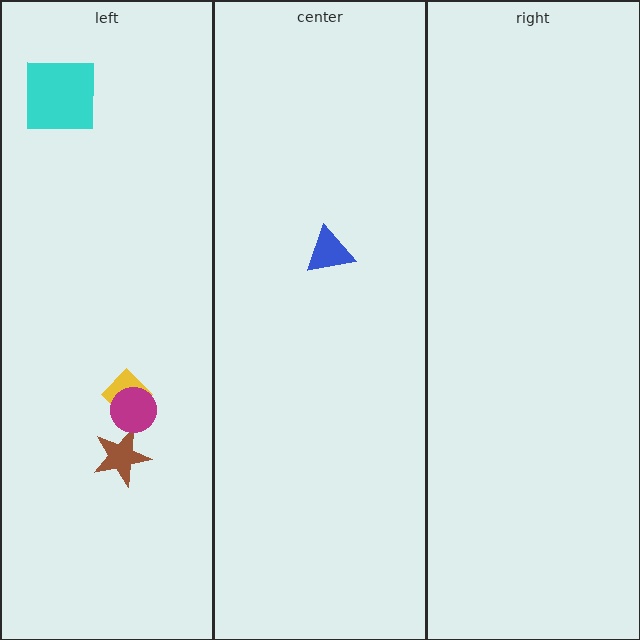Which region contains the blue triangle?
The center region.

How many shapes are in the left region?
4.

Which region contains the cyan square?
The left region.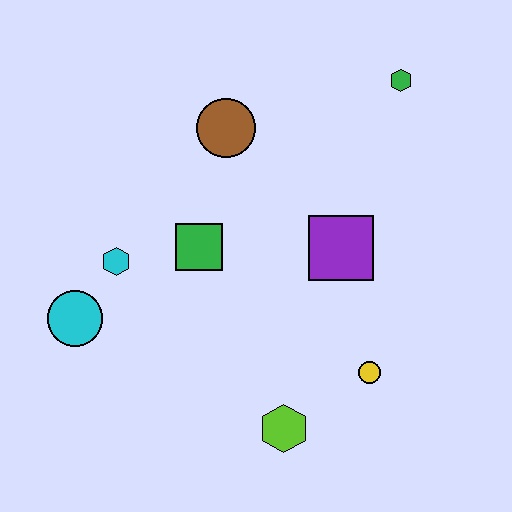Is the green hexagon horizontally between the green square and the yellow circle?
No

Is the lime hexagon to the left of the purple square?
Yes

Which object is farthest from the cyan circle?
The green hexagon is farthest from the cyan circle.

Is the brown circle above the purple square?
Yes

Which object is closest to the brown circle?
The green square is closest to the brown circle.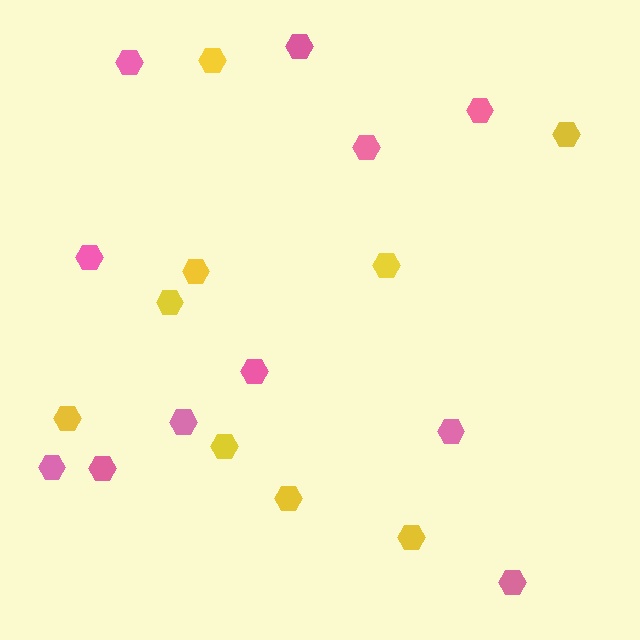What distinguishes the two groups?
There are 2 groups: one group of pink hexagons (11) and one group of yellow hexagons (9).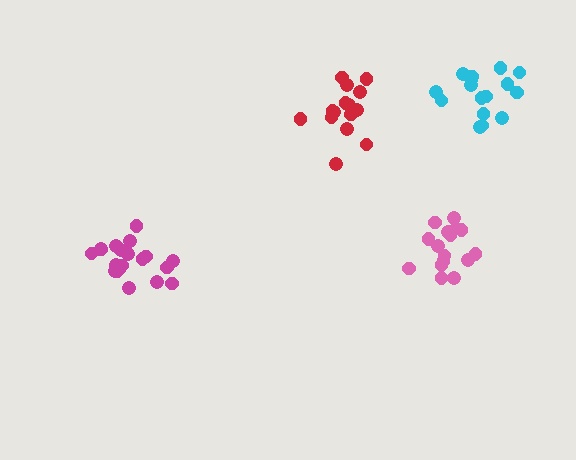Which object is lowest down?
The magenta cluster is bottommost.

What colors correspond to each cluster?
The clusters are colored: magenta, red, cyan, pink.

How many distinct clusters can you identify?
There are 4 distinct clusters.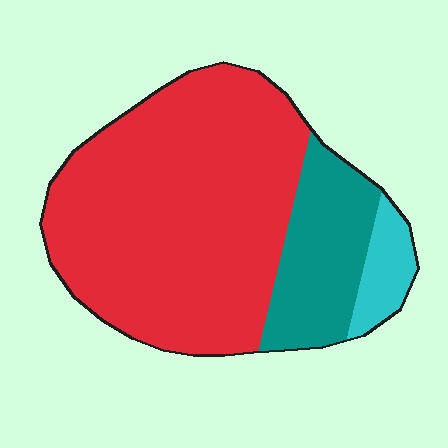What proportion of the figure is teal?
Teal takes up about one fifth (1/5) of the figure.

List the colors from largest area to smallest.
From largest to smallest: red, teal, cyan.